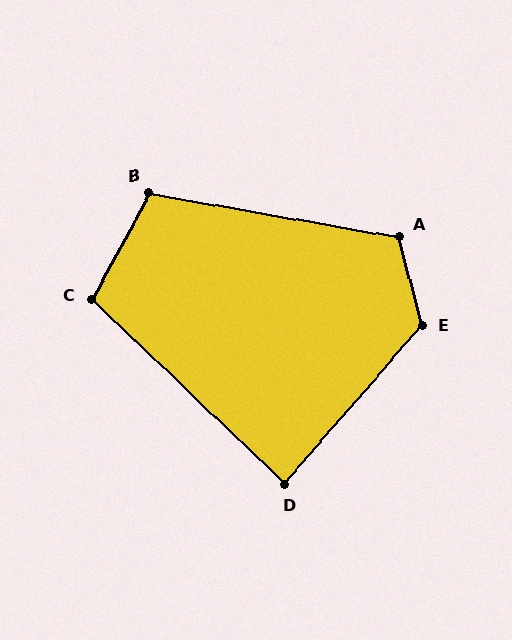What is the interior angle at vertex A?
Approximately 114 degrees (obtuse).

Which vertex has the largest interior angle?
E, at approximately 125 degrees.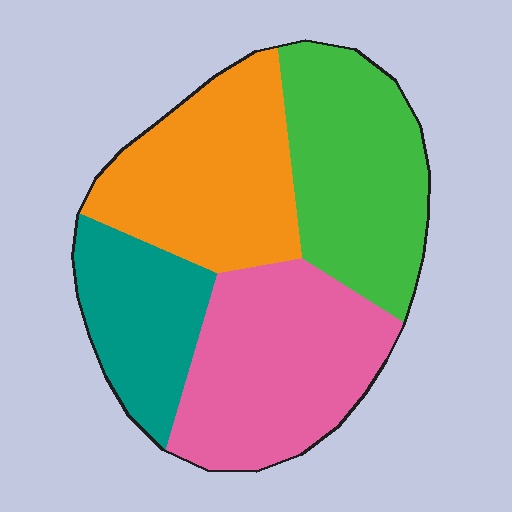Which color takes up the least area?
Teal, at roughly 15%.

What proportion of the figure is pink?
Pink takes up about one third (1/3) of the figure.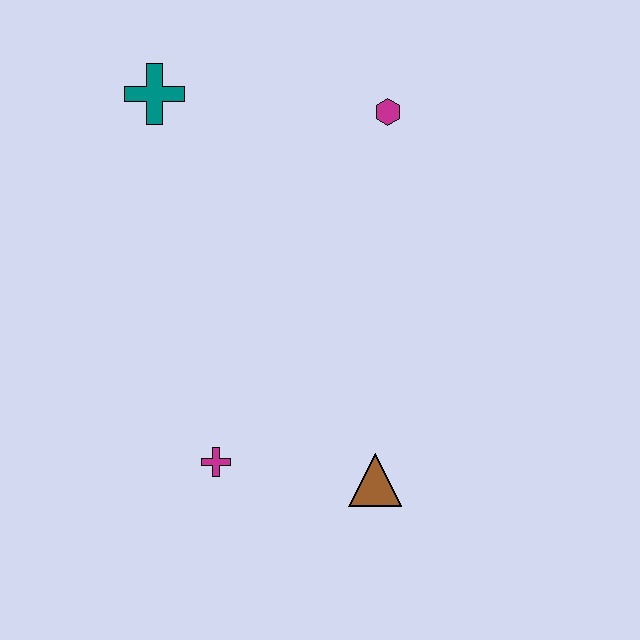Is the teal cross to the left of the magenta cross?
Yes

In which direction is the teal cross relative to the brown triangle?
The teal cross is above the brown triangle.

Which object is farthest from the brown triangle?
The teal cross is farthest from the brown triangle.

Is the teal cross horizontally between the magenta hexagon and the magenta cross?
No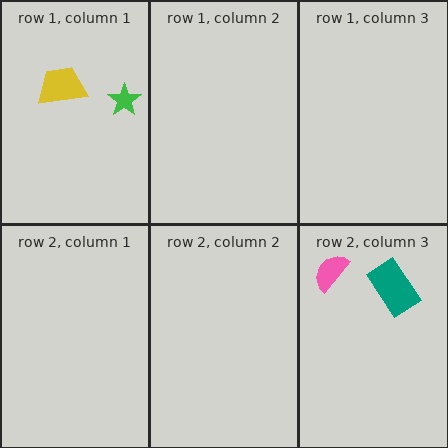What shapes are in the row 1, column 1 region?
The green star, the yellow trapezoid.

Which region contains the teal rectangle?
The row 2, column 3 region.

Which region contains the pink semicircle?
The row 2, column 3 region.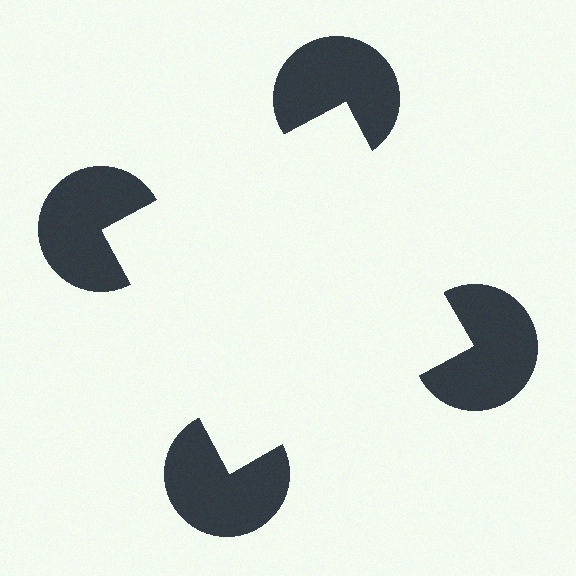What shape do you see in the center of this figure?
An illusory square — its edges are inferred from the aligned wedge cuts in the pac-man discs, not physically drawn.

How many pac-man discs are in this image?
There are 4 — one at each vertex of the illusory square.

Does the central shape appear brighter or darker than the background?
It typically appears slightly brighter than the background, even though no actual brightness change is drawn.